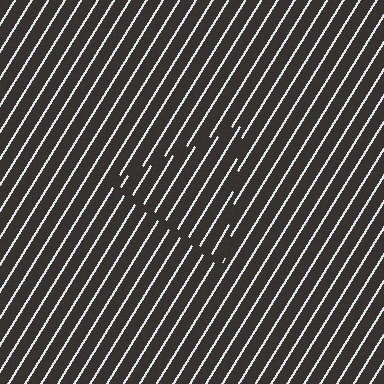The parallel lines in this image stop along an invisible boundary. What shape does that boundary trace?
An illusory triangle. The interior of the shape contains the same grating, shifted by half a period — the contour is defined by the phase discontinuity where line-ends from the inner and outer gratings abut.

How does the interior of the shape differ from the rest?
The interior of the shape contains the same grating, shifted by half a period — the contour is defined by the phase discontinuity where line-ends from the inner and outer gratings abut.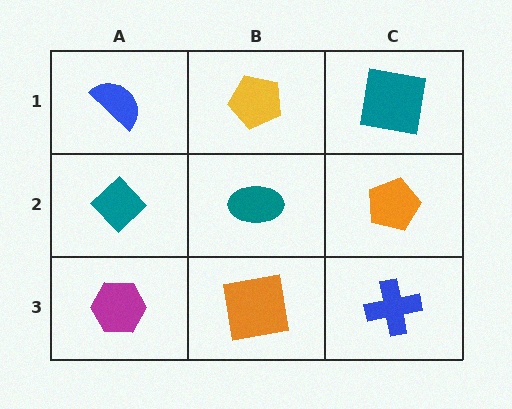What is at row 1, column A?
A blue semicircle.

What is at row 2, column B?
A teal ellipse.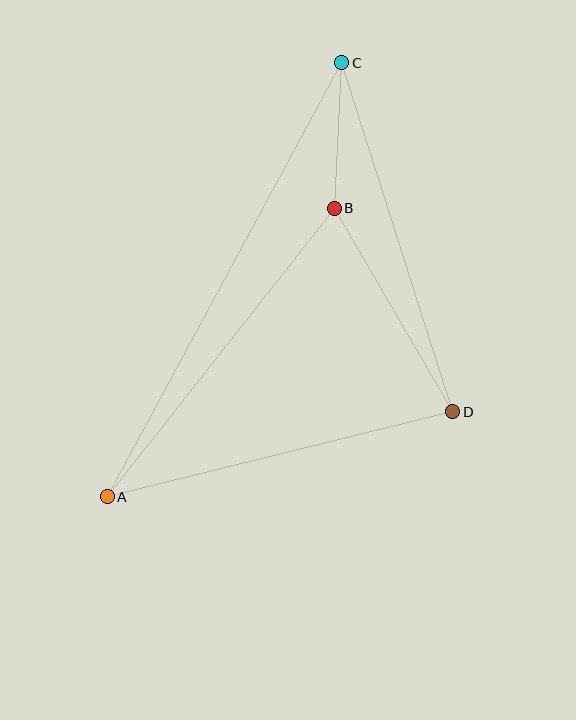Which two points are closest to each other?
Points B and C are closest to each other.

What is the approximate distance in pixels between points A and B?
The distance between A and B is approximately 367 pixels.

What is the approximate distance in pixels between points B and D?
The distance between B and D is approximately 236 pixels.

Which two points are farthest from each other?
Points A and C are farthest from each other.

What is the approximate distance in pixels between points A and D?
The distance between A and D is approximately 356 pixels.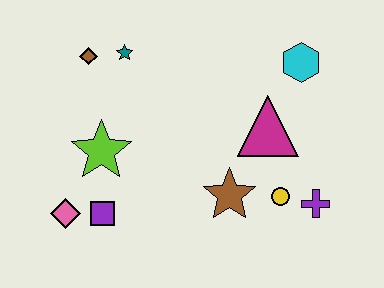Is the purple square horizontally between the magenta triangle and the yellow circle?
No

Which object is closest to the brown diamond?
The teal star is closest to the brown diamond.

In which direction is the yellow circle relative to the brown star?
The yellow circle is to the right of the brown star.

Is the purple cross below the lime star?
Yes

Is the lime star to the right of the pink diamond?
Yes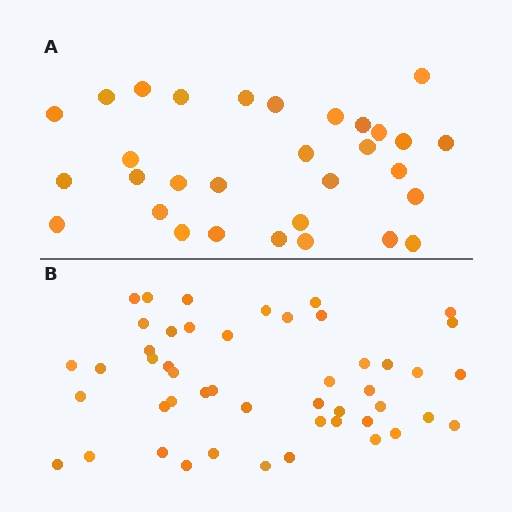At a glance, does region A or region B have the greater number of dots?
Region B (the bottom region) has more dots.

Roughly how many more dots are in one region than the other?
Region B has approximately 15 more dots than region A.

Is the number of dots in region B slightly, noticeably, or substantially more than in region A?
Region B has substantially more. The ratio is roughly 1.5 to 1.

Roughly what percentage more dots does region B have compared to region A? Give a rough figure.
About 55% more.